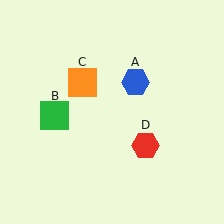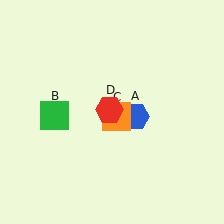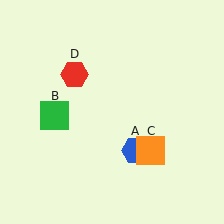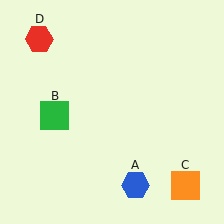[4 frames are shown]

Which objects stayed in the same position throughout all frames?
Green square (object B) remained stationary.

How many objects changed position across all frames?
3 objects changed position: blue hexagon (object A), orange square (object C), red hexagon (object D).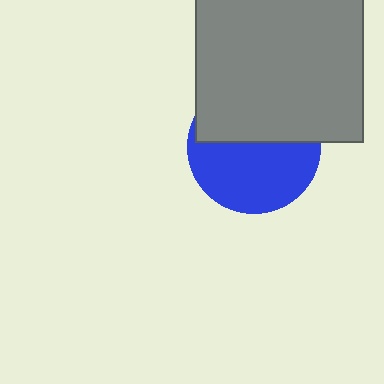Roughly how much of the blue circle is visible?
About half of it is visible (roughly 54%).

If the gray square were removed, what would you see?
You would see the complete blue circle.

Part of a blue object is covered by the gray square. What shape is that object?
It is a circle.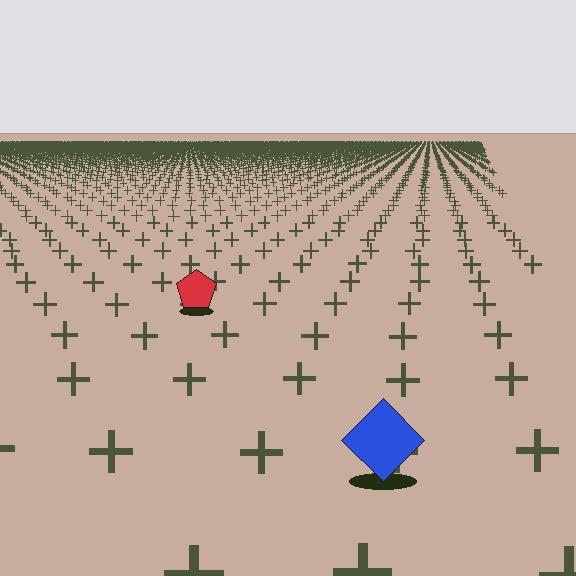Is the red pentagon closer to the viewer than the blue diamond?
No. The blue diamond is closer — you can tell from the texture gradient: the ground texture is coarser near it.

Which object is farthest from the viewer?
The red pentagon is farthest from the viewer. It appears smaller and the ground texture around it is denser.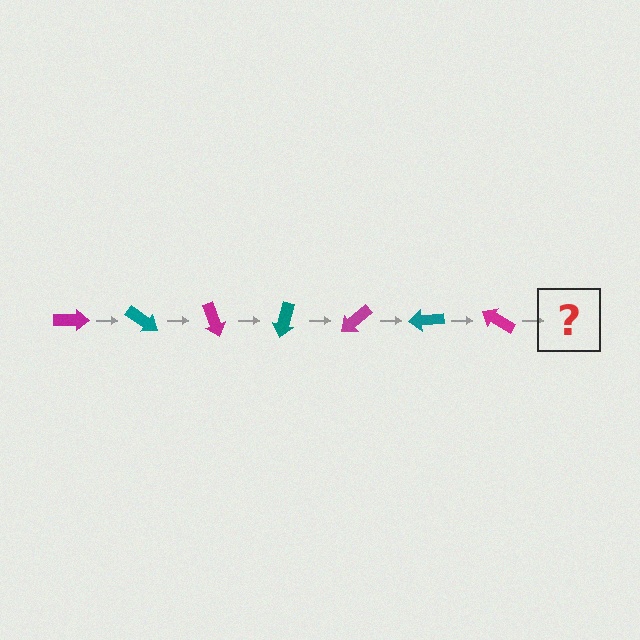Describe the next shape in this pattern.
It should be a teal arrow, rotated 245 degrees from the start.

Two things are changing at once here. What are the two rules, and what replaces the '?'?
The two rules are that it rotates 35 degrees each step and the color cycles through magenta and teal. The '?' should be a teal arrow, rotated 245 degrees from the start.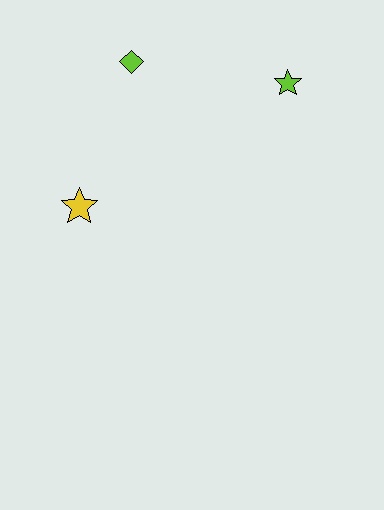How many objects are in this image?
There are 3 objects.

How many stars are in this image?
There are 2 stars.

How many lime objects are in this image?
There are 2 lime objects.